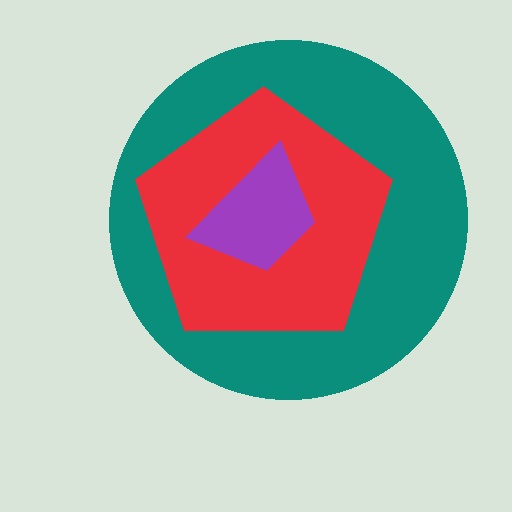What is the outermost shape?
The teal circle.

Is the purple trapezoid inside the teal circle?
Yes.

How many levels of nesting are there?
3.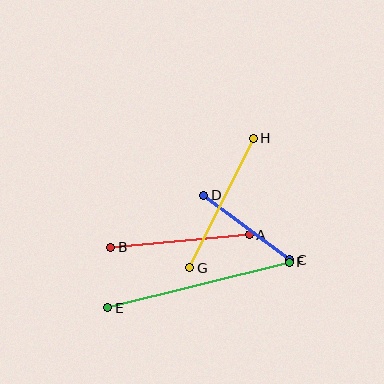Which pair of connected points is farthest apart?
Points E and F are farthest apart.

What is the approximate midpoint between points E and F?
The midpoint is at approximately (199, 285) pixels.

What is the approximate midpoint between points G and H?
The midpoint is at approximately (222, 203) pixels.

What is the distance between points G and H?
The distance is approximately 144 pixels.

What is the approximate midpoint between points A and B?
The midpoint is at approximately (180, 241) pixels.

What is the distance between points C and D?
The distance is approximately 108 pixels.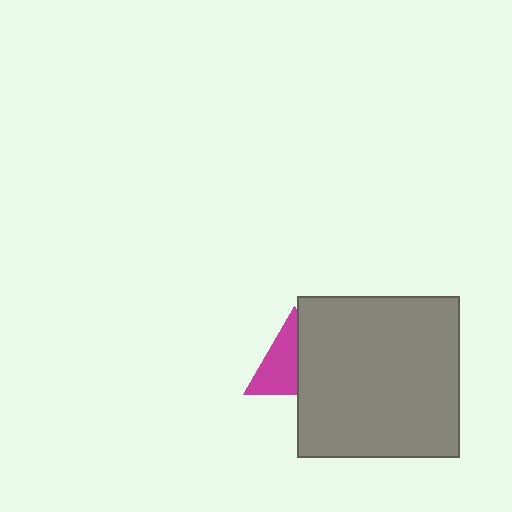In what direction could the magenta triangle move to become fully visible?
The magenta triangle could move left. That would shift it out from behind the gray square entirely.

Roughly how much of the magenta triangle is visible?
About half of it is visible (roughly 56%).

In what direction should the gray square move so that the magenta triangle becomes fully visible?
The gray square should move right. That is the shortest direction to clear the overlap and leave the magenta triangle fully visible.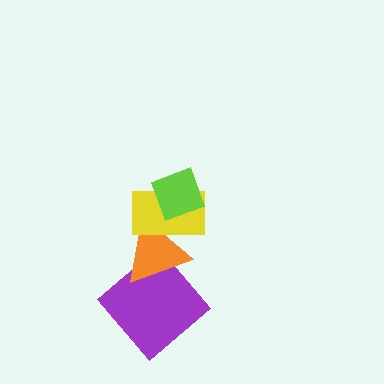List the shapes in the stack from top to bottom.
From top to bottom: the lime diamond, the yellow rectangle, the orange triangle, the purple diamond.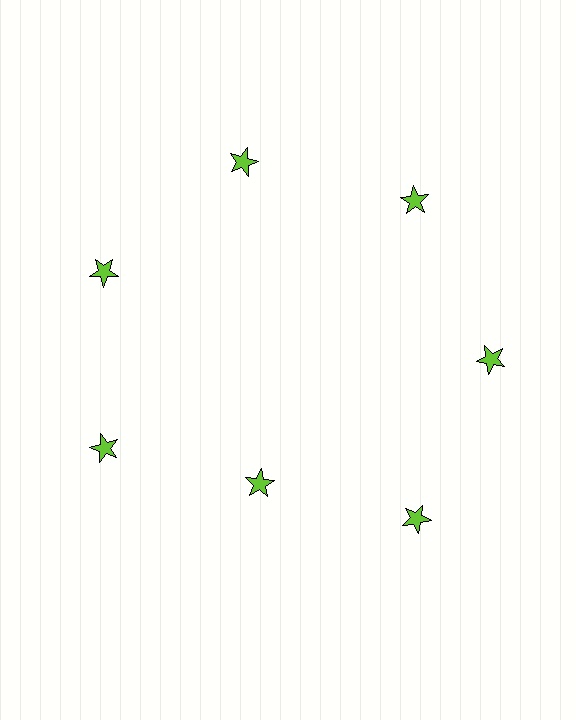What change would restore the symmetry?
The symmetry would be restored by moving it outward, back onto the ring so that all 7 stars sit at equal angles and equal distance from the center.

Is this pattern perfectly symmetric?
No. The 7 lime stars are arranged in a ring, but one element near the 6 o'clock position is pulled inward toward the center, breaking the 7-fold rotational symmetry.